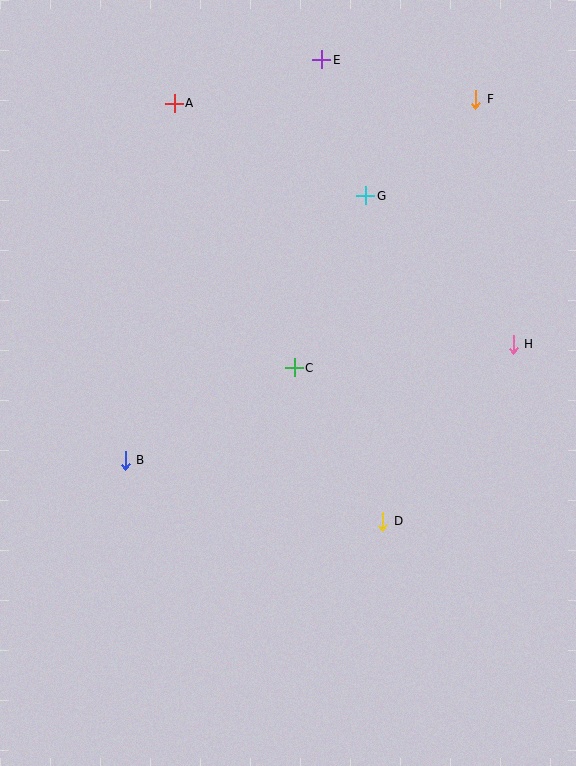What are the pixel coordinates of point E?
Point E is at (322, 60).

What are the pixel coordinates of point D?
Point D is at (383, 521).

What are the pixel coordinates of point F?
Point F is at (476, 99).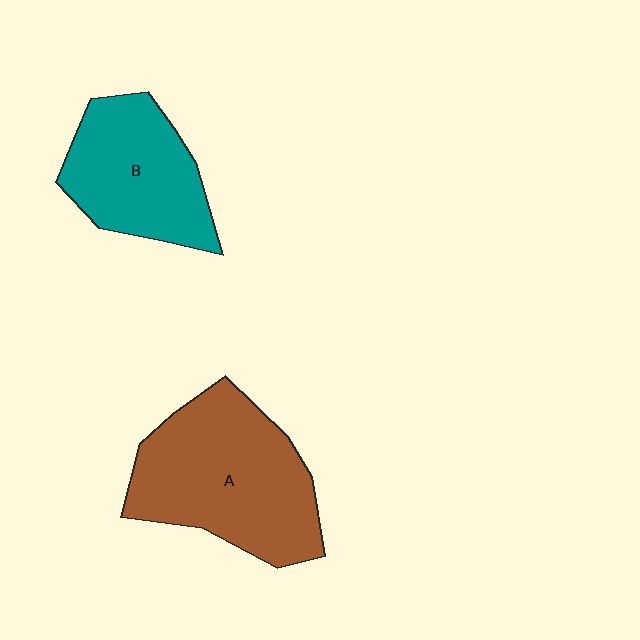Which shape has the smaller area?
Shape B (teal).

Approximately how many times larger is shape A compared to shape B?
Approximately 1.4 times.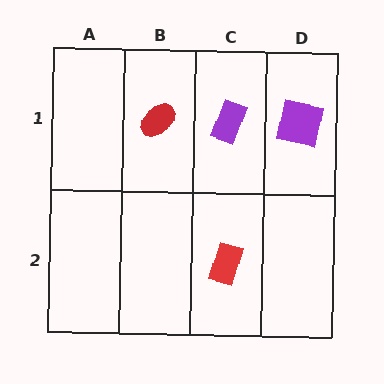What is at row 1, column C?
A purple rectangle.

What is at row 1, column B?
A red ellipse.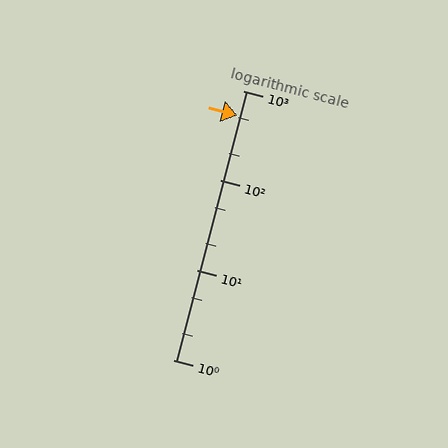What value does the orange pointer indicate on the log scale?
The pointer indicates approximately 530.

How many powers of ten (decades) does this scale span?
The scale spans 3 decades, from 1 to 1000.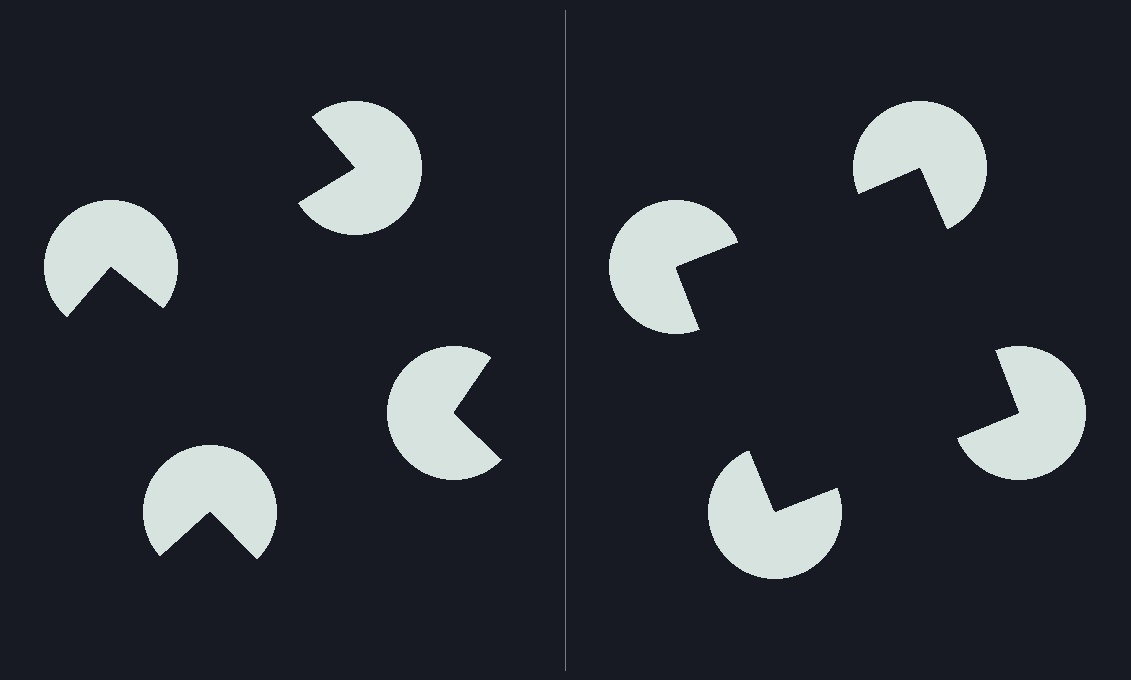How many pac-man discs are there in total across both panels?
8 — 4 on each side.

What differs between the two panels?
The pac-man discs are positioned identically on both sides; only the wedge orientations differ. On the right they align to a square; on the left they are misaligned.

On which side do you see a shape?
An illusory square appears on the right side. On the left side the wedge cuts are rotated, so no coherent shape forms.